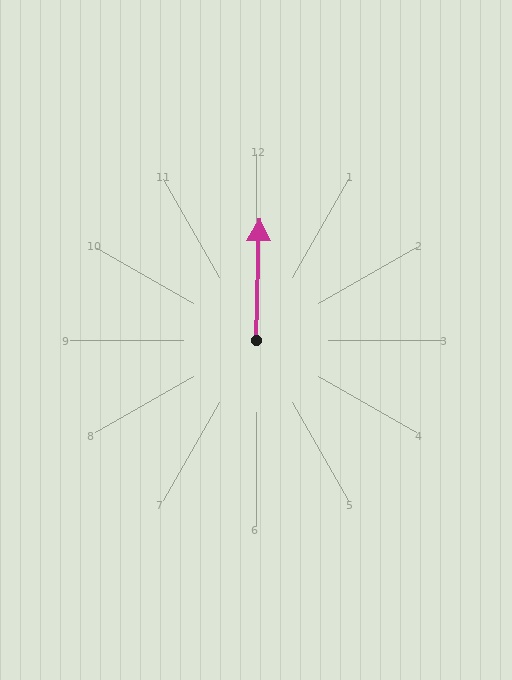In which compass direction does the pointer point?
North.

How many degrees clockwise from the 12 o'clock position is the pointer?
Approximately 1 degrees.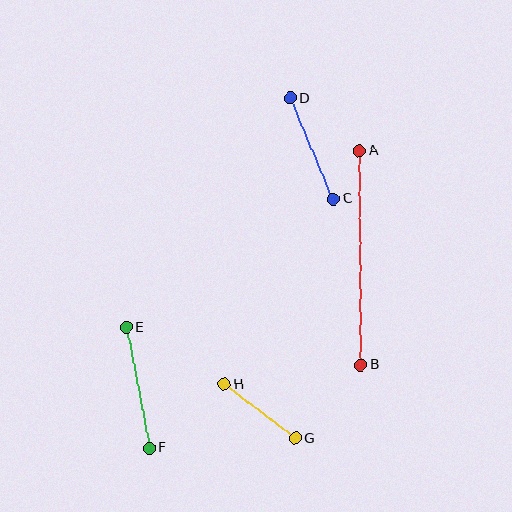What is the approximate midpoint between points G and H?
The midpoint is at approximately (260, 411) pixels.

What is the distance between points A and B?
The distance is approximately 215 pixels.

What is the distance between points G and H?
The distance is approximately 89 pixels.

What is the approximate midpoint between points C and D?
The midpoint is at approximately (312, 148) pixels.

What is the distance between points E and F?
The distance is approximately 123 pixels.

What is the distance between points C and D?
The distance is approximately 109 pixels.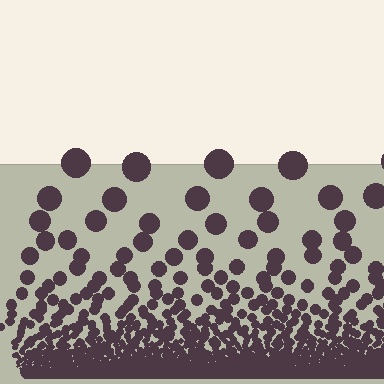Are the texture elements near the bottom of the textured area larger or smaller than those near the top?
Smaller. The gradient is inverted — elements near the bottom are smaller and denser.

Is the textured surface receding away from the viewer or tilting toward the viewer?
The surface appears to tilt toward the viewer. Texture elements get larger and sparser toward the top.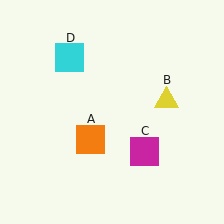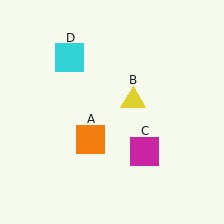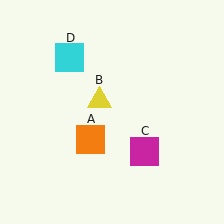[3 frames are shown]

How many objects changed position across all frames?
1 object changed position: yellow triangle (object B).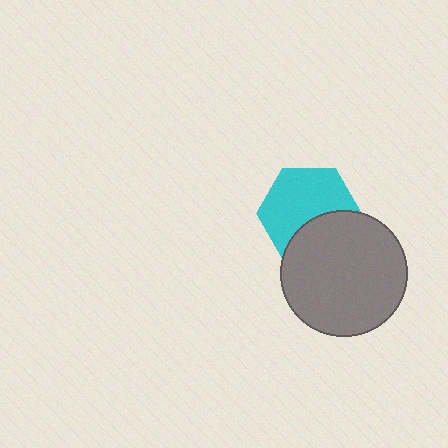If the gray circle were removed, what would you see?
You would see the complete cyan hexagon.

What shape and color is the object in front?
The object in front is a gray circle.